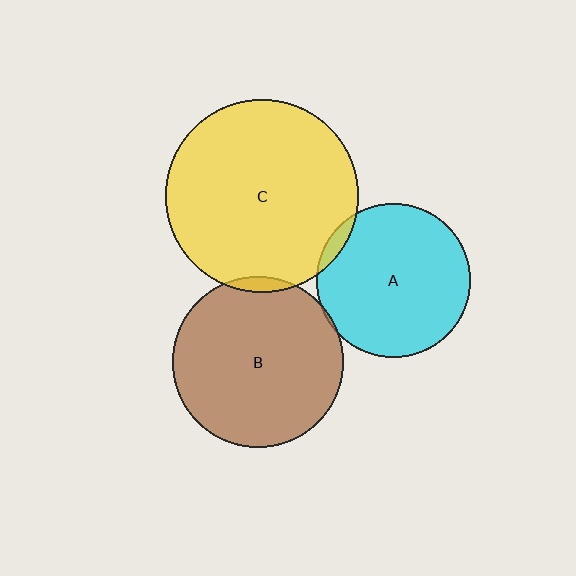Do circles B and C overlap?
Yes.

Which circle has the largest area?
Circle C (yellow).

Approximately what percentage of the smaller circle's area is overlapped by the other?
Approximately 5%.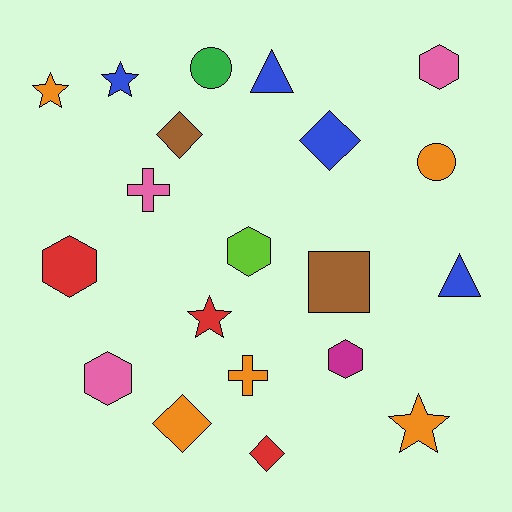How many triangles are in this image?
There are 2 triangles.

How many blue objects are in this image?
There are 4 blue objects.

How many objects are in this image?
There are 20 objects.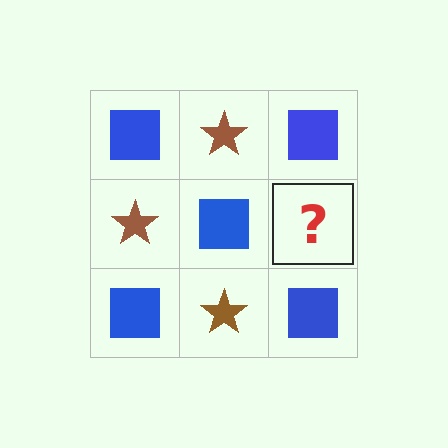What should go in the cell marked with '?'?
The missing cell should contain a brown star.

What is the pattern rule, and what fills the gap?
The rule is that it alternates blue square and brown star in a checkerboard pattern. The gap should be filled with a brown star.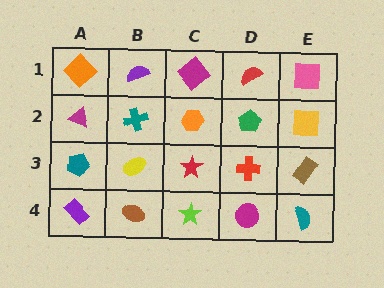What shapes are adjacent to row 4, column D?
A red cross (row 3, column D), a lime star (row 4, column C), a teal semicircle (row 4, column E).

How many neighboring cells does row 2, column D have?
4.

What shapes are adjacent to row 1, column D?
A green pentagon (row 2, column D), a magenta diamond (row 1, column C), a pink square (row 1, column E).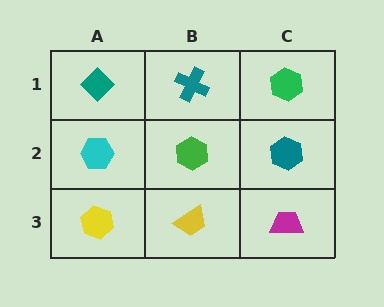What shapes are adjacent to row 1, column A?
A cyan hexagon (row 2, column A), a teal cross (row 1, column B).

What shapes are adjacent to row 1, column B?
A green hexagon (row 2, column B), a teal diamond (row 1, column A), a green hexagon (row 1, column C).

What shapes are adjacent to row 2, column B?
A teal cross (row 1, column B), a yellow trapezoid (row 3, column B), a cyan hexagon (row 2, column A), a teal hexagon (row 2, column C).